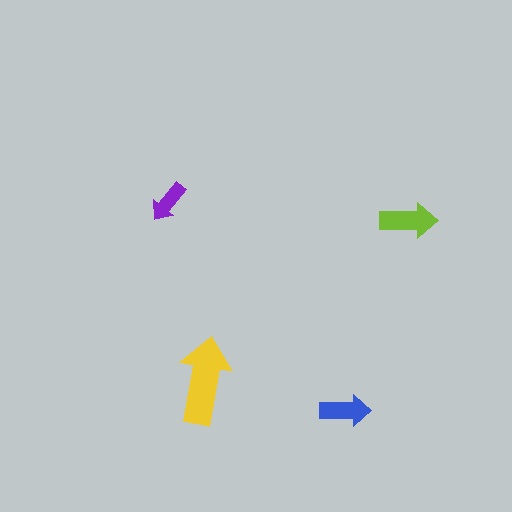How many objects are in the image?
There are 4 objects in the image.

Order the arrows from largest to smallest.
the yellow one, the lime one, the blue one, the purple one.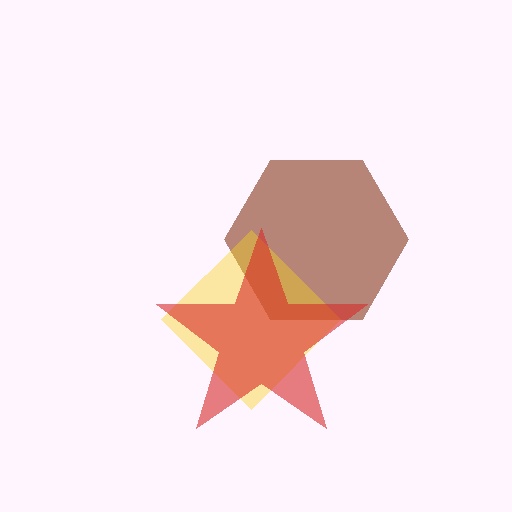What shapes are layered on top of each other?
The layered shapes are: a brown hexagon, a yellow diamond, a red star.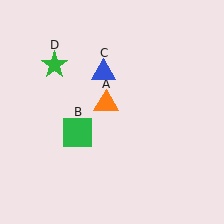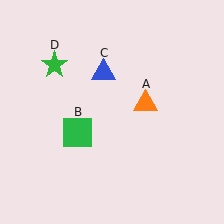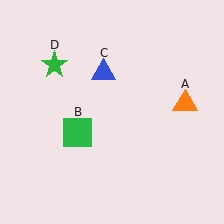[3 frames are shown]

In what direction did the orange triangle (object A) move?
The orange triangle (object A) moved right.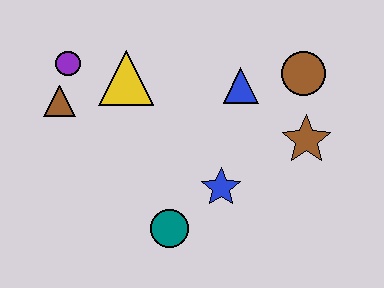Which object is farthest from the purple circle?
The brown star is farthest from the purple circle.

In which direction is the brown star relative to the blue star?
The brown star is to the right of the blue star.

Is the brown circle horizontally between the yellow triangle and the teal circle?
No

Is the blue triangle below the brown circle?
Yes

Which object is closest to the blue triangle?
The brown circle is closest to the blue triangle.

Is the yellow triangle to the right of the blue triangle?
No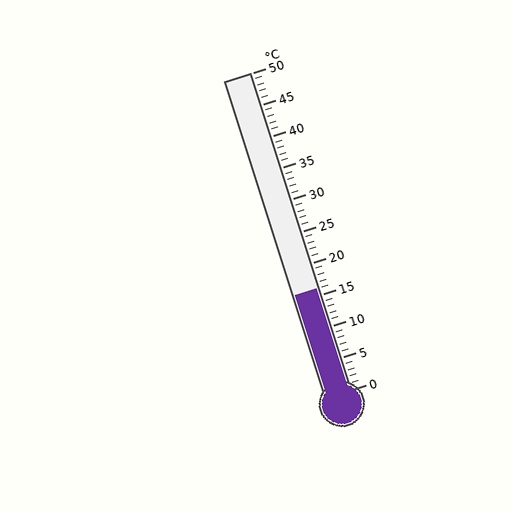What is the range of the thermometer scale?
The thermometer scale ranges from 0°C to 50°C.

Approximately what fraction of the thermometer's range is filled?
The thermometer is filled to approximately 30% of its range.